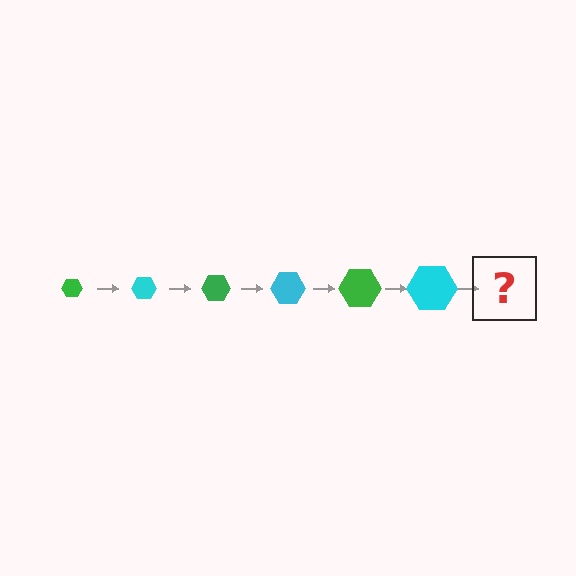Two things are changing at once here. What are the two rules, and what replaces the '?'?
The two rules are that the hexagon grows larger each step and the color cycles through green and cyan. The '?' should be a green hexagon, larger than the previous one.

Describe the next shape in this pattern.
It should be a green hexagon, larger than the previous one.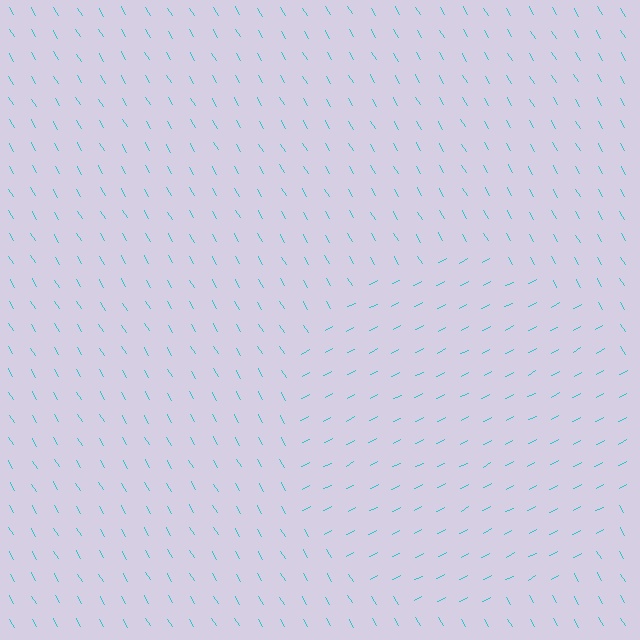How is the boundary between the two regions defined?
The boundary is defined purely by a change in line orientation (approximately 87 degrees difference). All lines are the same color and thickness.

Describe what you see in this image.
The image is filled with small cyan line segments. A circle region in the image has lines oriented differently from the surrounding lines, creating a visible texture boundary.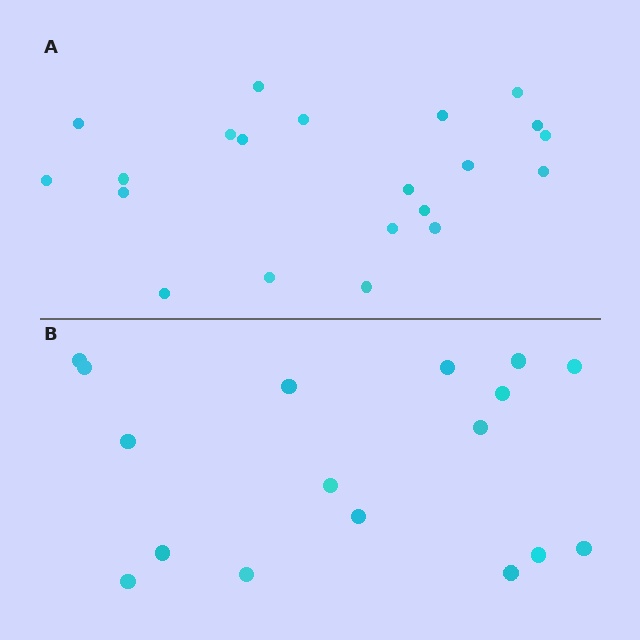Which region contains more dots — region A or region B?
Region A (the top region) has more dots.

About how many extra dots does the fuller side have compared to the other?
Region A has about 4 more dots than region B.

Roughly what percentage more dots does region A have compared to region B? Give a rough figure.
About 25% more.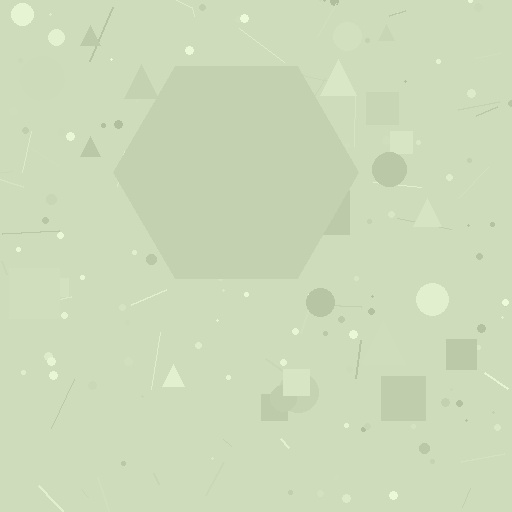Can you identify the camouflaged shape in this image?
The camouflaged shape is a hexagon.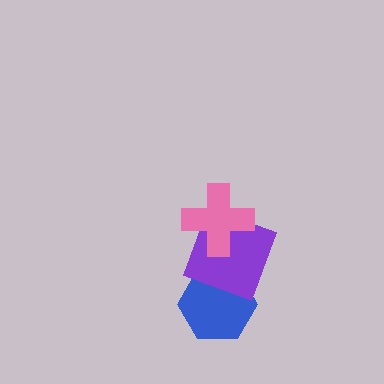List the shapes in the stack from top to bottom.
From top to bottom: the pink cross, the purple square, the blue hexagon.